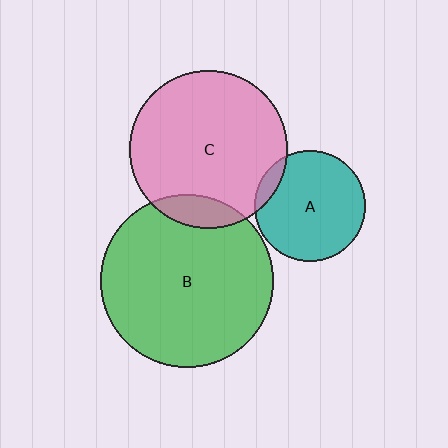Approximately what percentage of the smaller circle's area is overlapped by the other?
Approximately 10%.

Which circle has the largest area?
Circle B (green).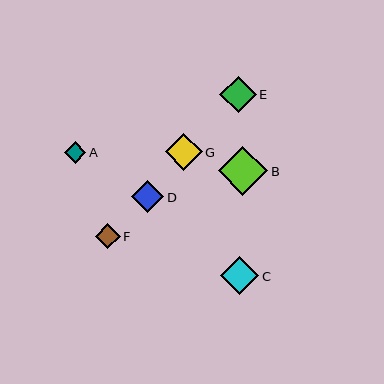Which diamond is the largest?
Diamond B is the largest with a size of approximately 49 pixels.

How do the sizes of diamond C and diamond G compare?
Diamond C and diamond G are approximately the same size.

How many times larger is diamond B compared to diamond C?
Diamond B is approximately 1.3 times the size of diamond C.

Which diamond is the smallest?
Diamond A is the smallest with a size of approximately 22 pixels.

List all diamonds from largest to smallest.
From largest to smallest: B, C, G, E, D, F, A.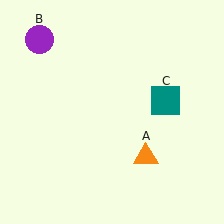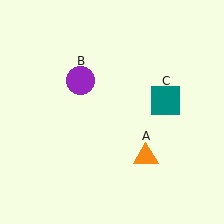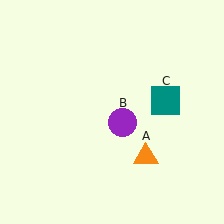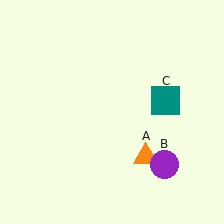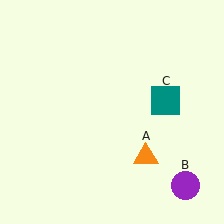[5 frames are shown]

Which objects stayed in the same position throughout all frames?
Orange triangle (object A) and teal square (object C) remained stationary.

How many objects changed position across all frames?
1 object changed position: purple circle (object B).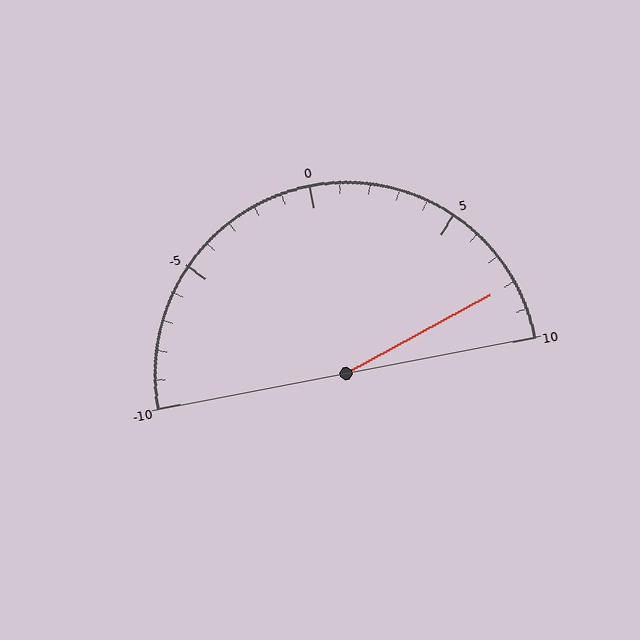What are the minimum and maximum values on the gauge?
The gauge ranges from -10 to 10.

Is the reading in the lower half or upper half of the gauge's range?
The reading is in the upper half of the range (-10 to 10).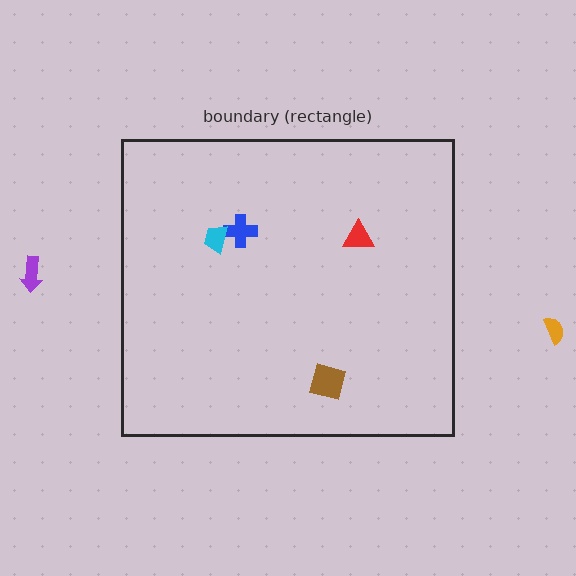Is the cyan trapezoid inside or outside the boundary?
Inside.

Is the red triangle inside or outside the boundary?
Inside.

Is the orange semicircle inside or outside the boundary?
Outside.